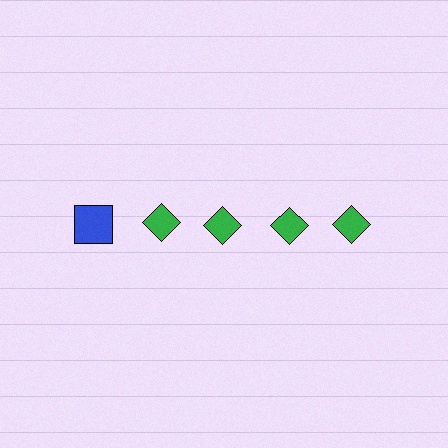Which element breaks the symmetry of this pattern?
The blue square in the top row, leftmost column breaks the symmetry. All other shapes are green diamonds.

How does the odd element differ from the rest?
It differs in both color (blue instead of green) and shape (square instead of diamond).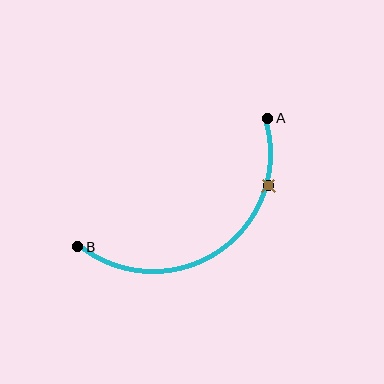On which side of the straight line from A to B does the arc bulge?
The arc bulges below and to the right of the straight line connecting A and B.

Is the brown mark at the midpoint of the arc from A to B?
No. The brown mark lies on the arc but is closer to endpoint A. The arc midpoint would be at the point on the curve equidistant along the arc from both A and B.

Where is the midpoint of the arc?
The arc midpoint is the point on the curve farthest from the straight line joining A and B. It sits below and to the right of that line.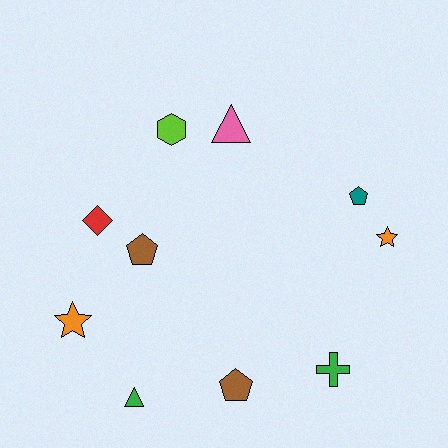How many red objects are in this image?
There is 1 red object.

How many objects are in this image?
There are 10 objects.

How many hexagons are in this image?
There is 1 hexagon.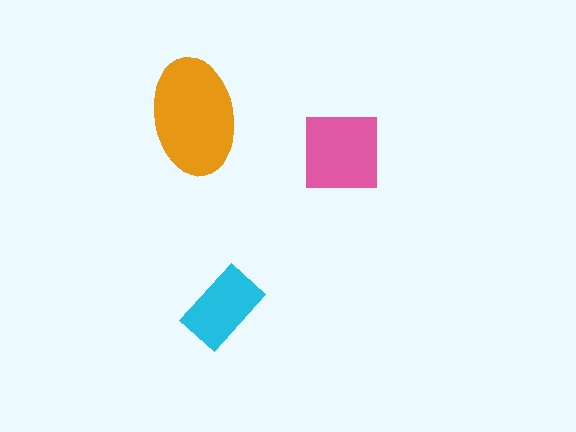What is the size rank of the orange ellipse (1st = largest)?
1st.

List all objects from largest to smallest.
The orange ellipse, the pink square, the cyan rectangle.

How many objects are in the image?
There are 3 objects in the image.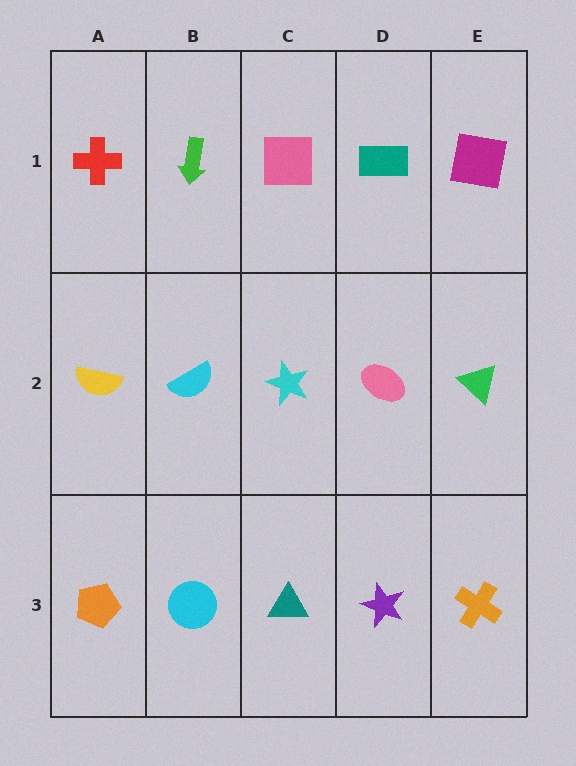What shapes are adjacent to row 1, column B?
A cyan semicircle (row 2, column B), a red cross (row 1, column A), a pink square (row 1, column C).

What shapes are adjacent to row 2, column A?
A red cross (row 1, column A), an orange pentagon (row 3, column A), a cyan semicircle (row 2, column B).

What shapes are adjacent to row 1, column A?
A yellow semicircle (row 2, column A), a green arrow (row 1, column B).